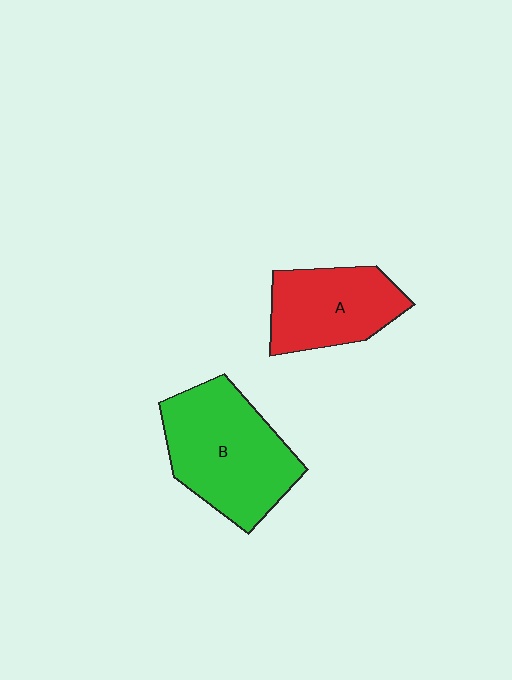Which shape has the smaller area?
Shape A (red).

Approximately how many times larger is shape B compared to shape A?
Approximately 1.4 times.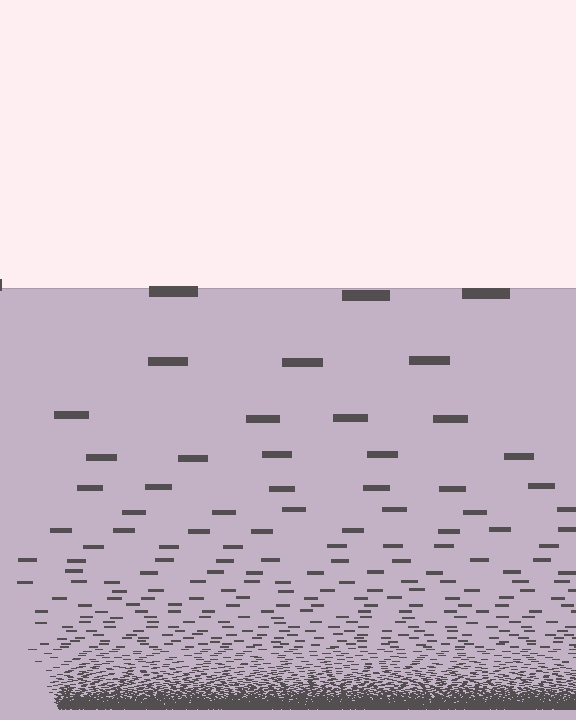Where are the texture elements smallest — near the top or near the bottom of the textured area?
Near the bottom.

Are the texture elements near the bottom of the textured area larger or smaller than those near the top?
Smaller. The gradient is inverted — elements near the bottom are smaller and denser.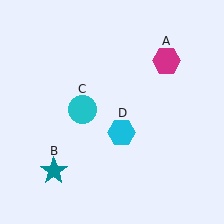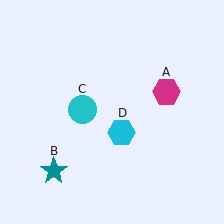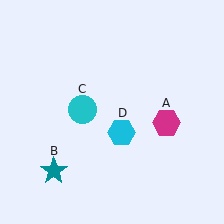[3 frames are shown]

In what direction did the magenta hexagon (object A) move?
The magenta hexagon (object A) moved down.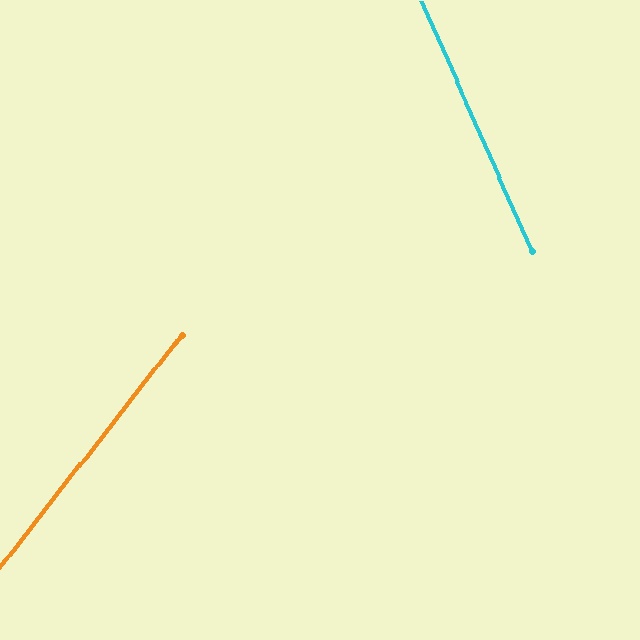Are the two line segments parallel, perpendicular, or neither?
Neither parallel nor perpendicular — they differ by about 62°.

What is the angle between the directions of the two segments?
Approximately 62 degrees.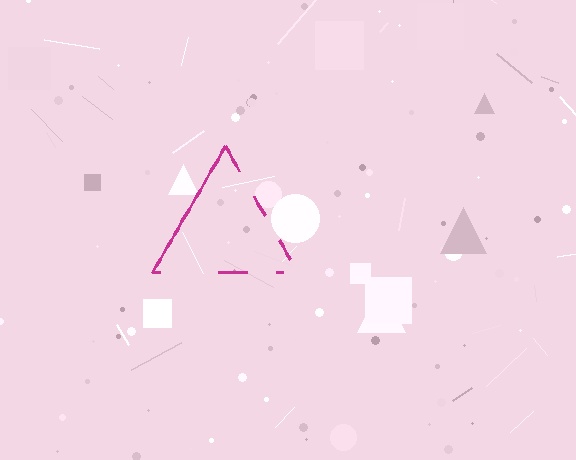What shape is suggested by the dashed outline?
The dashed outline suggests a triangle.